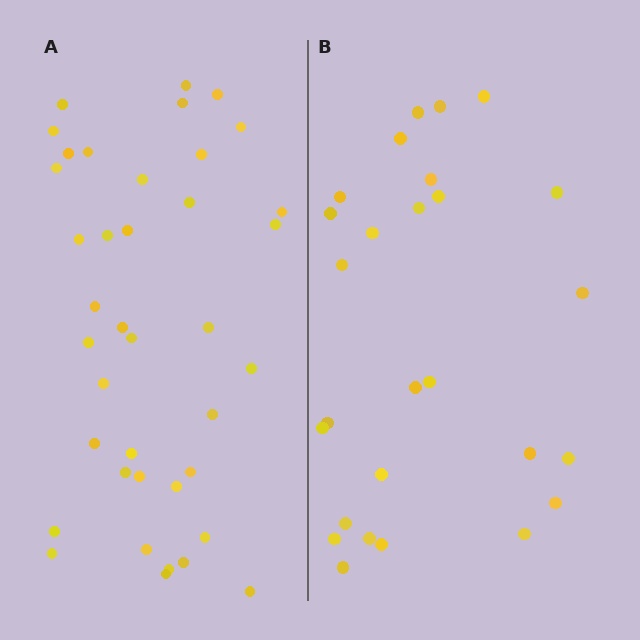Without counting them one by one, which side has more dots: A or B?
Region A (the left region) has more dots.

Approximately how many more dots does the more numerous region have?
Region A has roughly 12 or so more dots than region B.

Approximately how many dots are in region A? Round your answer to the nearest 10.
About 40 dots. (The exact count is 39, which rounds to 40.)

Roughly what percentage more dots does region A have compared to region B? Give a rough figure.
About 45% more.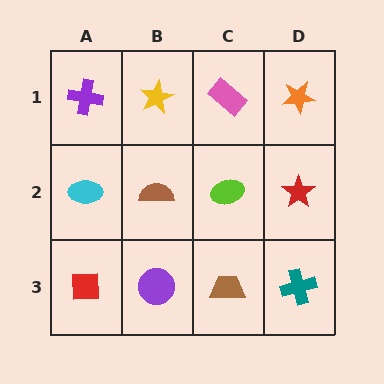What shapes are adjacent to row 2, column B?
A yellow star (row 1, column B), a purple circle (row 3, column B), a cyan ellipse (row 2, column A), a lime ellipse (row 2, column C).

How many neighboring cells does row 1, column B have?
3.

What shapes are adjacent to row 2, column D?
An orange star (row 1, column D), a teal cross (row 3, column D), a lime ellipse (row 2, column C).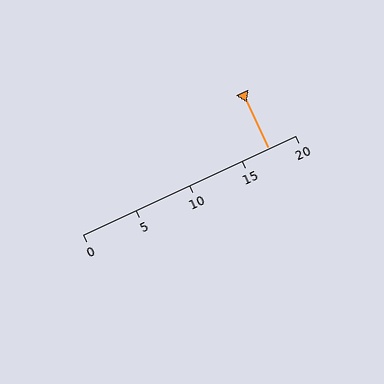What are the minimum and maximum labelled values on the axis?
The axis runs from 0 to 20.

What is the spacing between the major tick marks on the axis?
The major ticks are spaced 5 apart.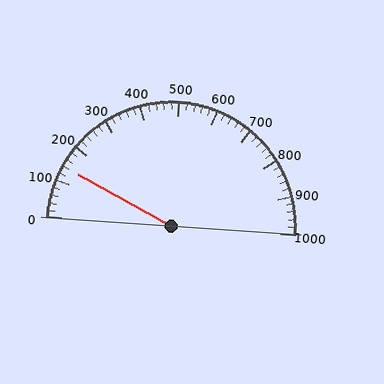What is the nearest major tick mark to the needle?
The nearest major tick mark is 100.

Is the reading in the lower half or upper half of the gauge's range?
The reading is in the lower half of the range (0 to 1000).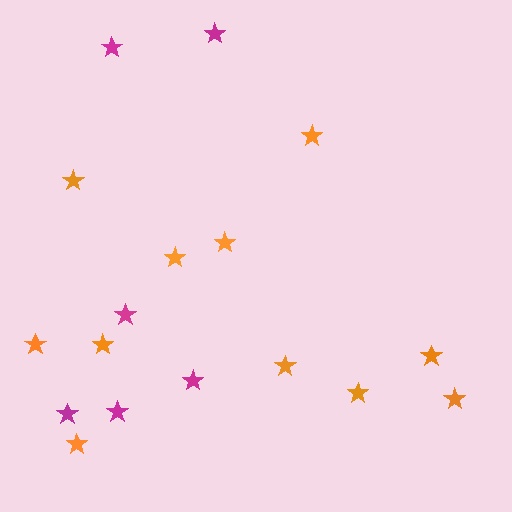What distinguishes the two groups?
There are 2 groups: one group of orange stars (11) and one group of magenta stars (6).